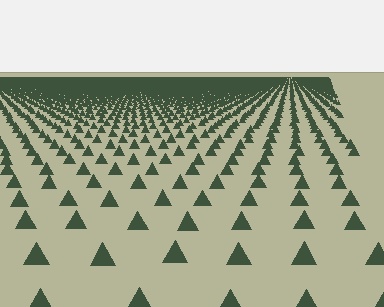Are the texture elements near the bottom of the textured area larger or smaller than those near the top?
Larger. Near the bottom, elements are closer to the viewer and appear at a bigger on-screen size.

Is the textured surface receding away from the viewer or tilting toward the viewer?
The surface is receding away from the viewer. Texture elements get smaller and denser toward the top.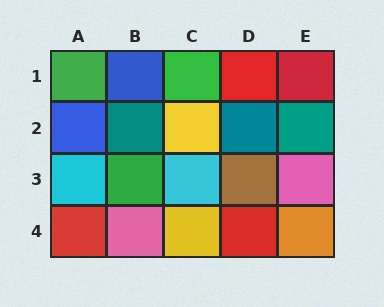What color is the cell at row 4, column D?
Red.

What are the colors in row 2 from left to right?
Blue, teal, yellow, teal, teal.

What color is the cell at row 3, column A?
Cyan.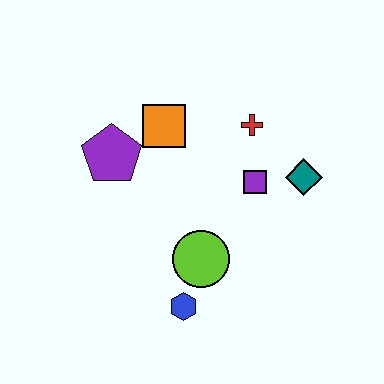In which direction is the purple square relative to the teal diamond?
The purple square is to the left of the teal diamond.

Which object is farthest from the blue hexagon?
The red cross is farthest from the blue hexagon.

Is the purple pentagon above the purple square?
Yes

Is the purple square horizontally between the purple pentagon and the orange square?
No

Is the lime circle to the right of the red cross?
No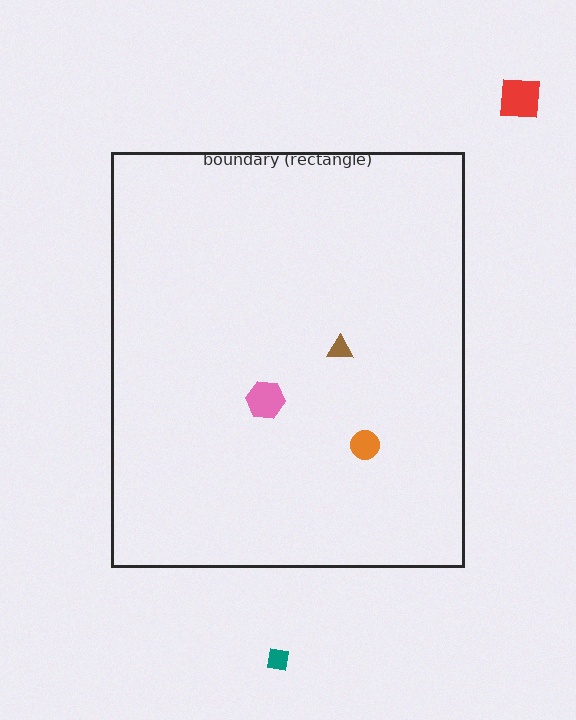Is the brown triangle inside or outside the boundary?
Inside.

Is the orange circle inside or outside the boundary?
Inside.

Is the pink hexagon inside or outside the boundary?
Inside.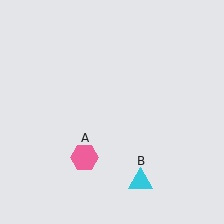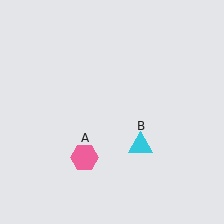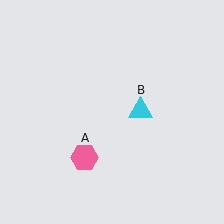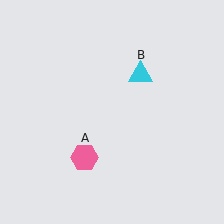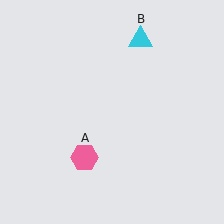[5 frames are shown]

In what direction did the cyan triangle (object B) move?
The cyan triangle (object B) moved up.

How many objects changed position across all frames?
1 object changed position: cyan triangle (object B).